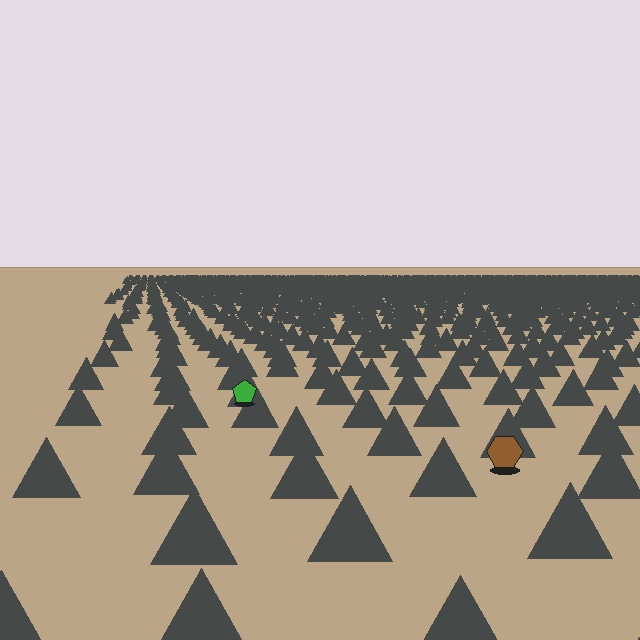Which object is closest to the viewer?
The brown hexagon is closest. The texture marks near it are larger and more spread out.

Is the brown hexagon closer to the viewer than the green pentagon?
Yes. The brown hexagon is closer — you can tell from the texture gradient: the ground texture is coarser near it.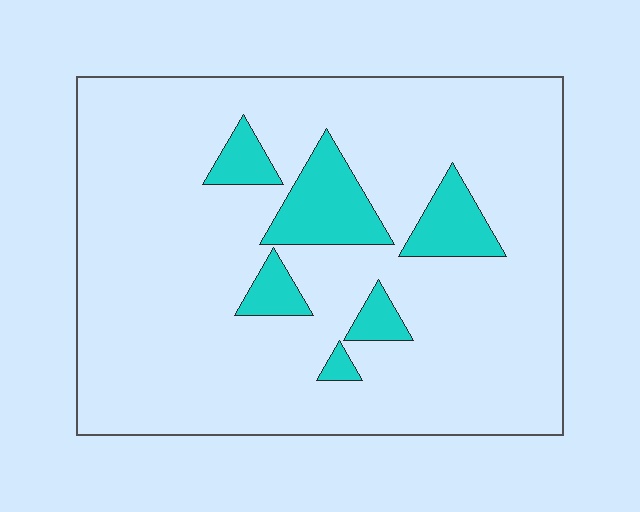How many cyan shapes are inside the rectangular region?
6.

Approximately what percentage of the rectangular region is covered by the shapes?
Approximately 15%.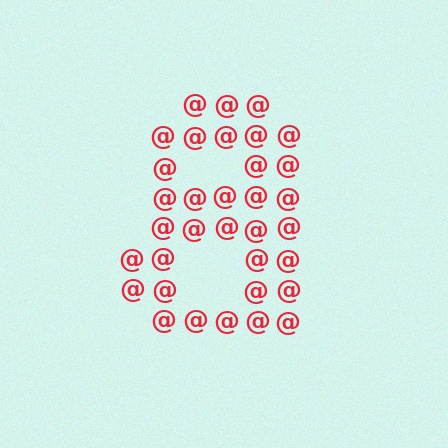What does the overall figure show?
The overall figure shows the digit 8.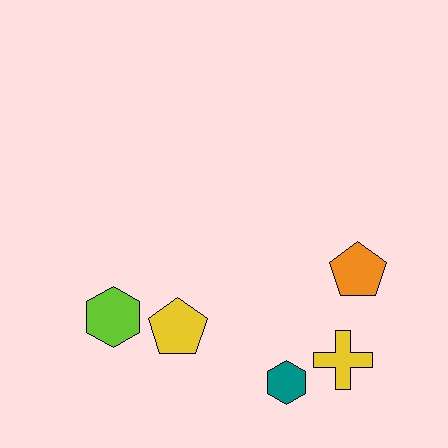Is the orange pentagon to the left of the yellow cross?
No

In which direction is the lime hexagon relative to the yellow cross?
The lime hexagon is to the left of the yellow cross.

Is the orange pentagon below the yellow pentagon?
No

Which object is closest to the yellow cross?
The teal hexagon is closest to the yellow cross.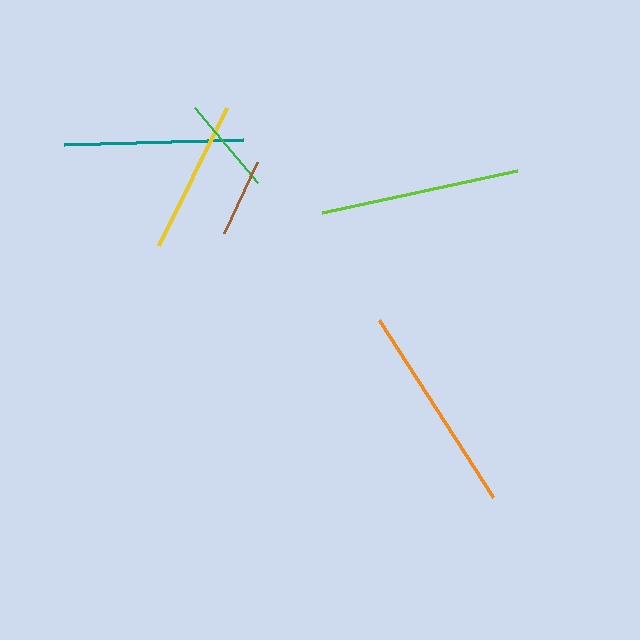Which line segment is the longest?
The orange line is the longest at approximately 211 pixels.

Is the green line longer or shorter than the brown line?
The green line is longer than the brown line.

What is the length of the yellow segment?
The yellow segment is approximately 154 pixels long.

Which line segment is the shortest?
The brown line is the shortest at approximately 79 pixels.